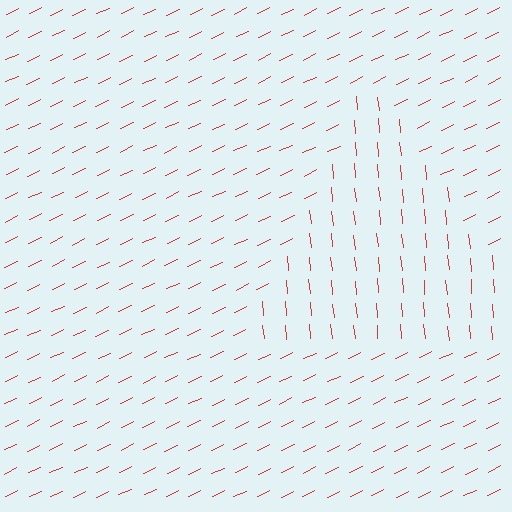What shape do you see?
I see a triangle.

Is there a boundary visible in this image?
Yes, there is a texture boundary formed by a change in line orientation.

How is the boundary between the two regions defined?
The boundary is defined purely by a change in line orientation (approximately 70 degrees difference). All lines are the same color and thickness.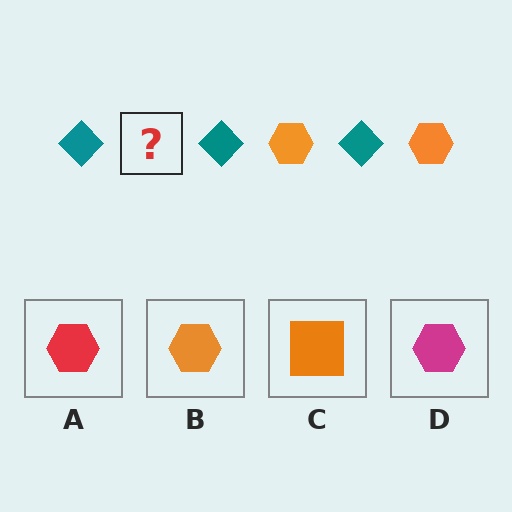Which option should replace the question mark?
Option B.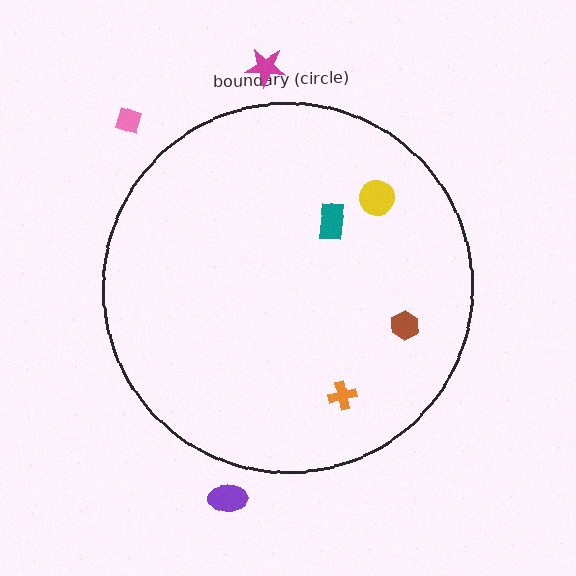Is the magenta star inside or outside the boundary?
Outside.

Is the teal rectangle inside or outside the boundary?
Inside.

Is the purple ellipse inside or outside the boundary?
Outside.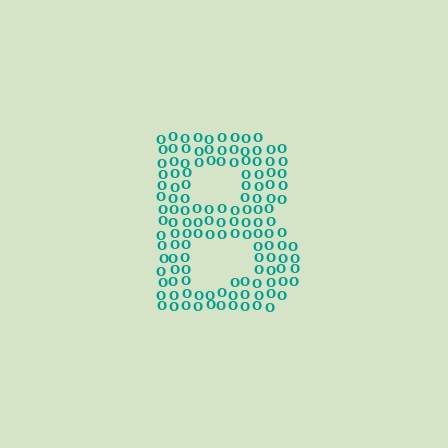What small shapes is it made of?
It is made of small letter O's.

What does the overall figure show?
The overall figure shows the letter B.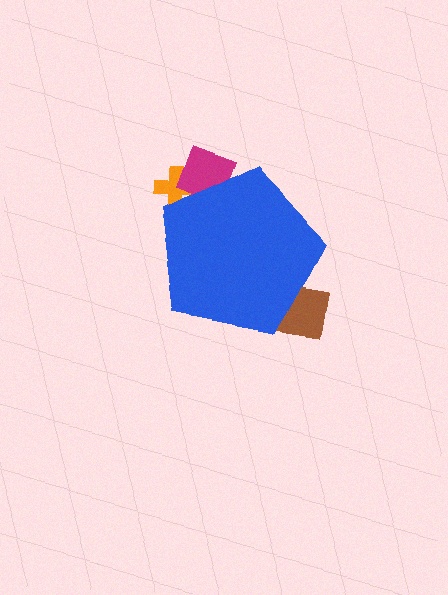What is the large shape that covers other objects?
A blue pentagon.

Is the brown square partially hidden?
Yes, the brown square is partially hidden behind the blue pentagon.